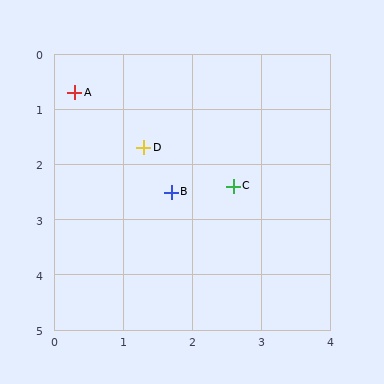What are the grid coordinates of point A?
Point A is at approximately (0.3, 0.7).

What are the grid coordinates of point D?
Point D is at approximately (1.3, 1.7).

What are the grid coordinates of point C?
Point C is at approximately (2.6, 2.4).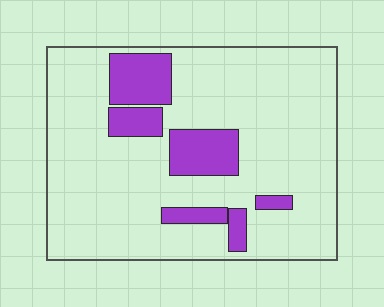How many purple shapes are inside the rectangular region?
6.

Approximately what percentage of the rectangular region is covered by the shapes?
Approximately 15%.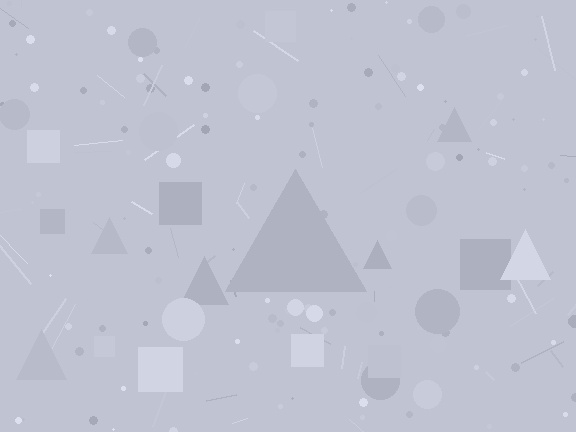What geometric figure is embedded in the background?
A triangle is embedded in the background.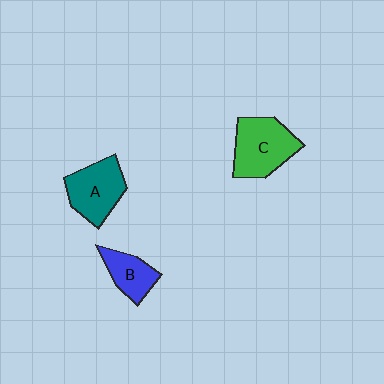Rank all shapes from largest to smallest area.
From largest to smallest: C (green), A (teal), B (blue).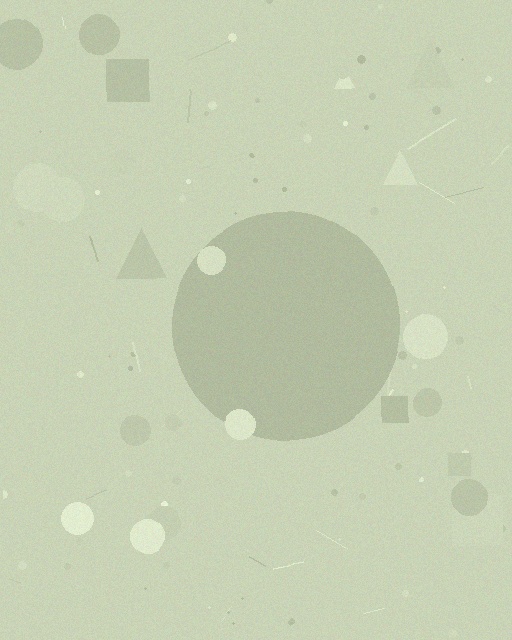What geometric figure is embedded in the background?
A circle is embedded in the background.